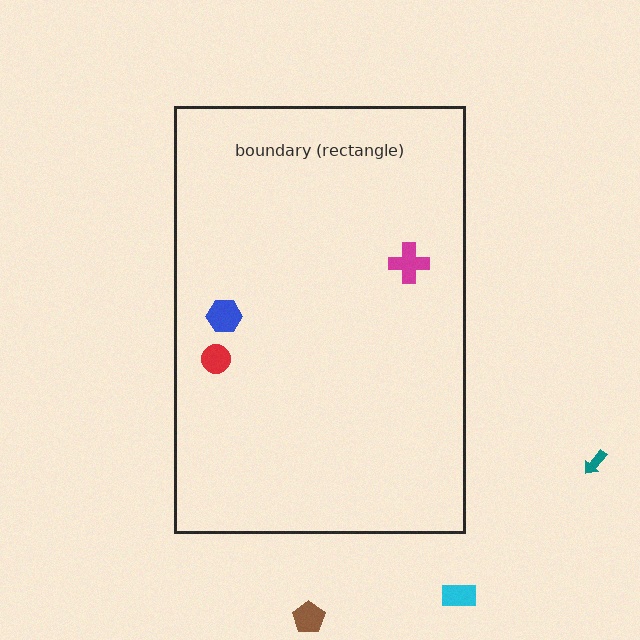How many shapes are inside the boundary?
3 inside, 3 outside.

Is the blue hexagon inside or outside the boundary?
Inside.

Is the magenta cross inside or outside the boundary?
Inside.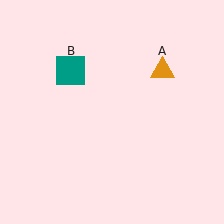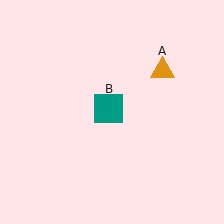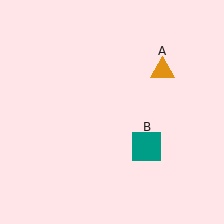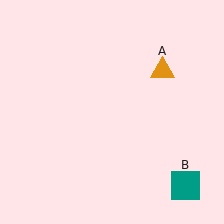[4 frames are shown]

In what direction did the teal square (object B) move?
The teal square (object B) moved down and to the right.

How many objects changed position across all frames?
1 object changed position: teal square (object B).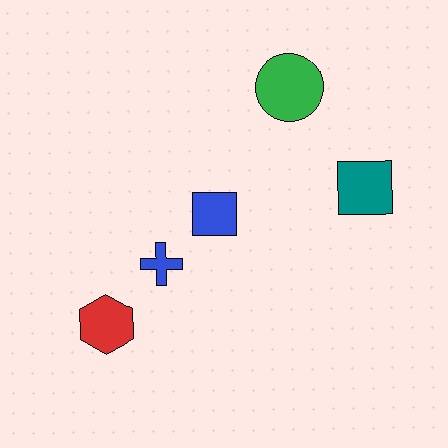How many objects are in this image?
There are 5 objects.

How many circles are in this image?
There is 1 circle.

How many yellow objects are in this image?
There are no yellow objects.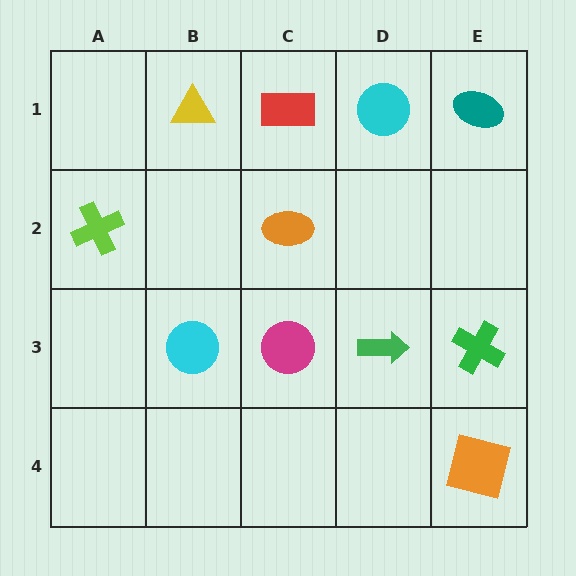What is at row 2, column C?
An orange ellipse.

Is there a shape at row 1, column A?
No, that cell is empty.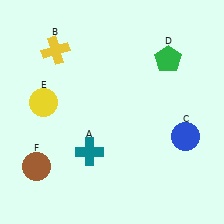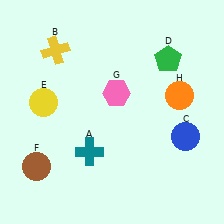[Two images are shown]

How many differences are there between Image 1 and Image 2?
There are 2 differences between the two images.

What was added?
A pink hexagon (G), an orange circle (H) were added in Image 2.